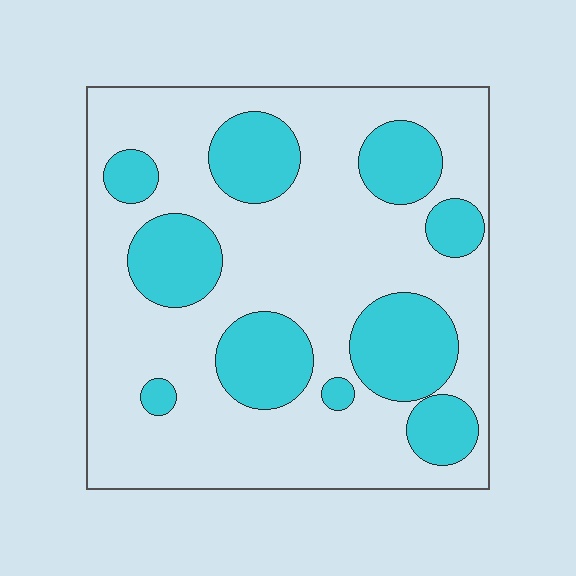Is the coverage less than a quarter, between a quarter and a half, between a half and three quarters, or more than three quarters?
Between a quarter and a half.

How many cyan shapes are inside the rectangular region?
10.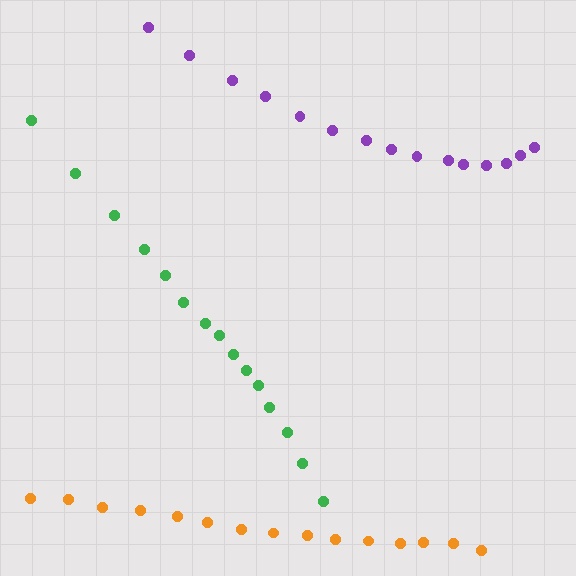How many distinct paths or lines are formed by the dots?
There are 3 distinct paths.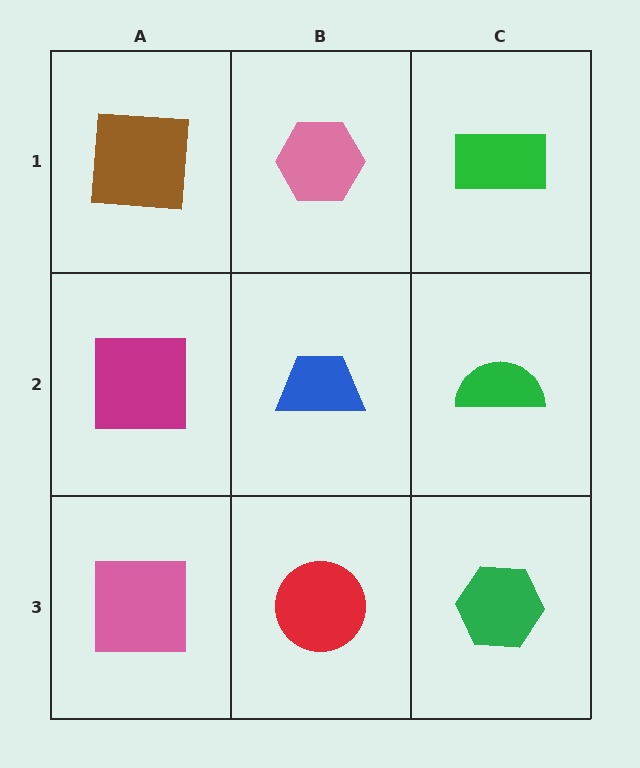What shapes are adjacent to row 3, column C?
A green semicircle (row 2, column C), a red circle (row 3, column B).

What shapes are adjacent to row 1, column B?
A blue trapezoid (row 2, column B), a brown square (row 1, column A), a green rectangle (row 1, column C).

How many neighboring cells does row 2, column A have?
3.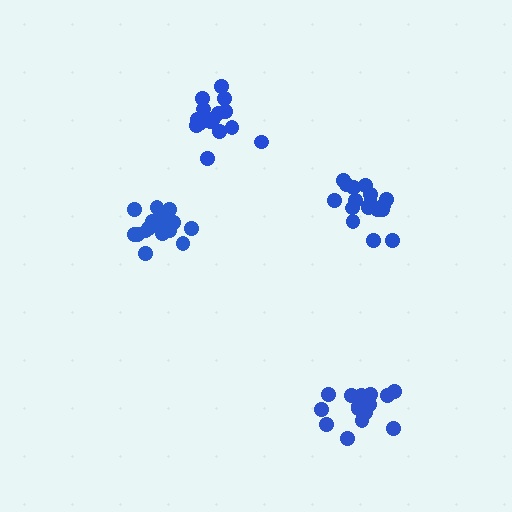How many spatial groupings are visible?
There are 4 spatial groupings.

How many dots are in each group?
Group 1: 18 dots, Group 2: 17 dots, Group 3: 17 dots, Group 4: 15 dots (67 total).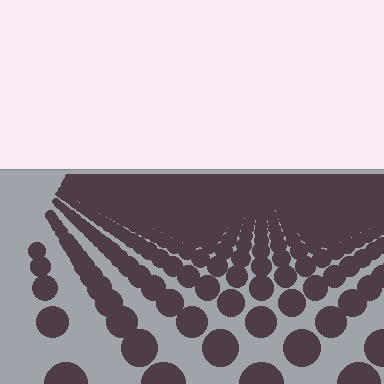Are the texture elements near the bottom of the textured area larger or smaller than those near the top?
Larger. Near the bottom, elements are closer to the viewer and appear at a bigger on-screen size.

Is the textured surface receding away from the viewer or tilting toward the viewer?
The surface is receding away from the viewer. Texture elements get smaller and denser toward the top.